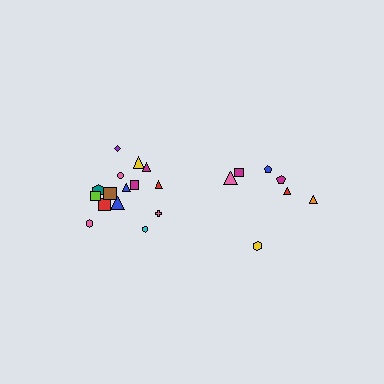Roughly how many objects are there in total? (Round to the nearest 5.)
Roughly 20 objects in total.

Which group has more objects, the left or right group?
The left group.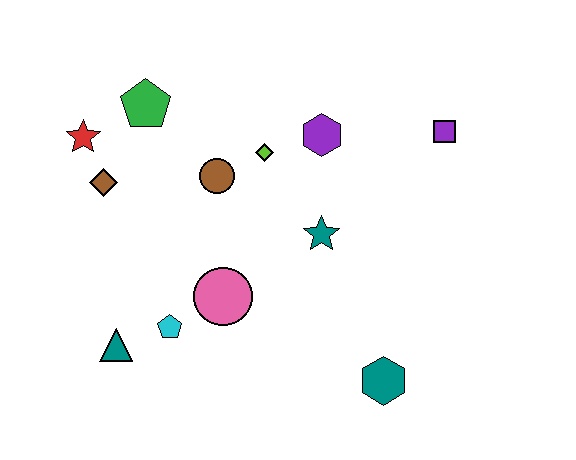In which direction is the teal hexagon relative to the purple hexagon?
The teal hexagon is below the purple hexagon.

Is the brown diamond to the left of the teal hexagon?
Yes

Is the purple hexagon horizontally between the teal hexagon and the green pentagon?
Yes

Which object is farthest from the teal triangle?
The purple square is farthest from the teal triangle.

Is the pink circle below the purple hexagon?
Yes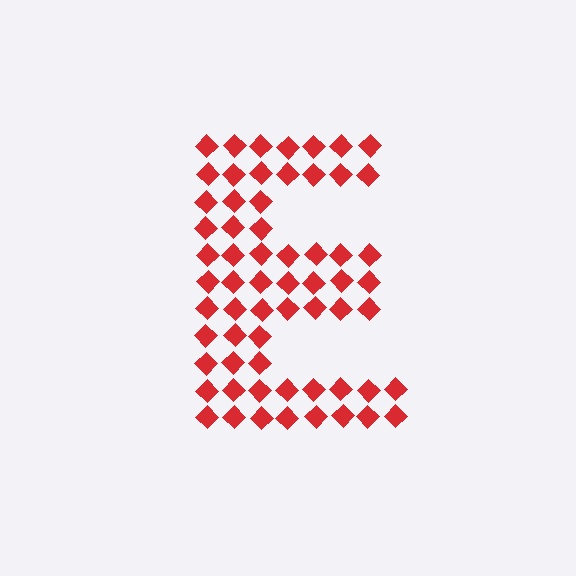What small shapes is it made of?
It is made of small diamonds.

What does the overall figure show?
The overall figure shows the letter E.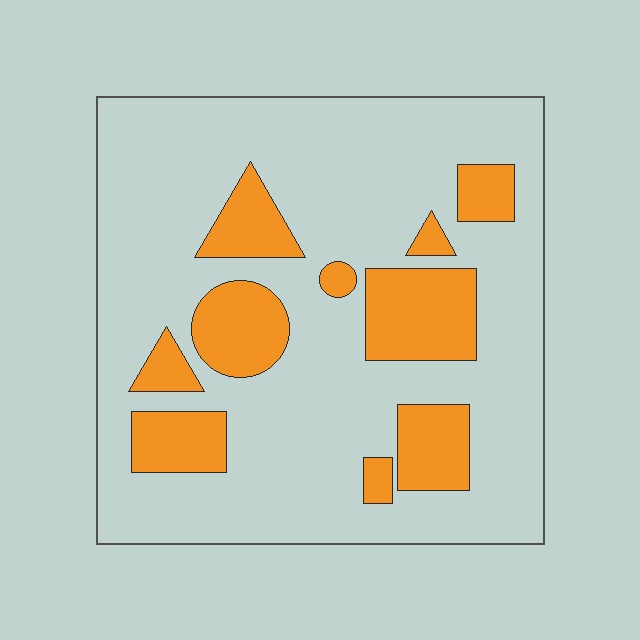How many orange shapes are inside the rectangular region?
10.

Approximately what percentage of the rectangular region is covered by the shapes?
Approximately 25%.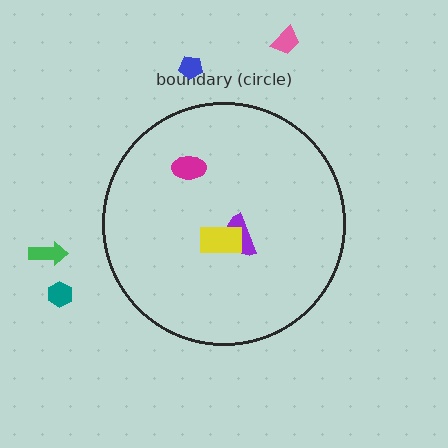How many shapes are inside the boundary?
3 inside, 4 outside.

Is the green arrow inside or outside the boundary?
Outside.